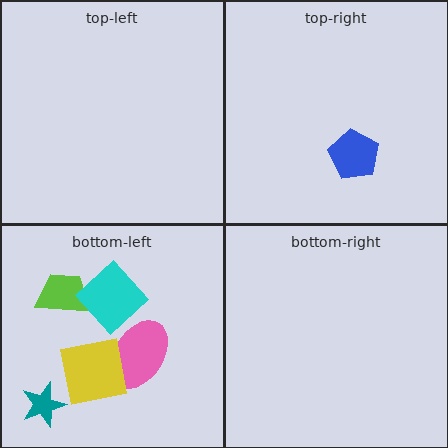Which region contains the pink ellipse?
The bottom-left region.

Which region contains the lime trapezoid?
The bottom-left region.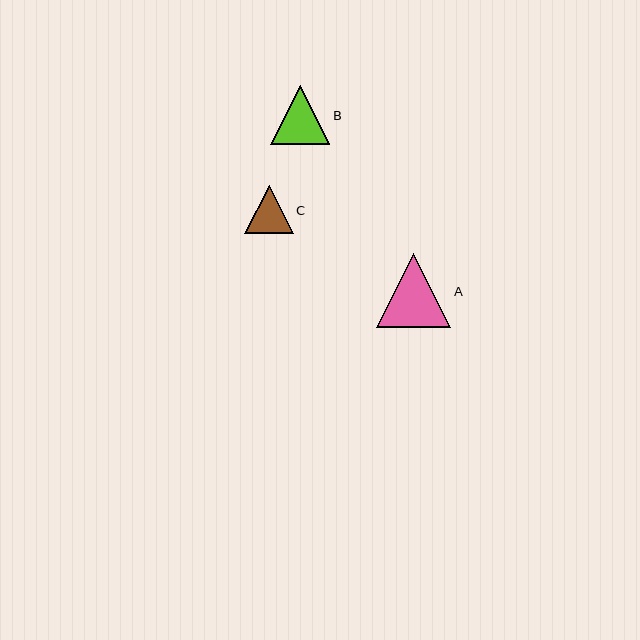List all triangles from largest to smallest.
From largest to smallest: A, B, C.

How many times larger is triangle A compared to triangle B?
Triangle A is approximately 1.3 times the size of triangle B.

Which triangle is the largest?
Triangle A is the largest with a size of approximately 74 pixels.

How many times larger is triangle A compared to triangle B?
Triangle A is approximately 1.3 times the size of triangle B.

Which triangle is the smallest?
Triangle C is the smallest with a size of approximately 48 pixels.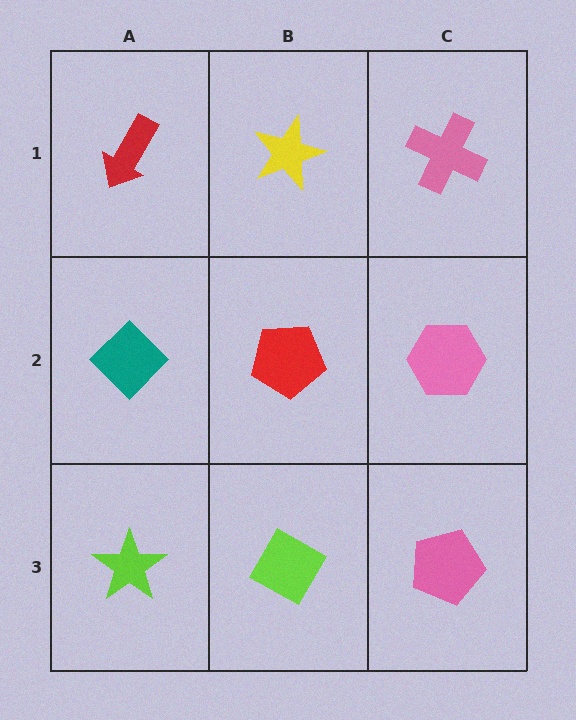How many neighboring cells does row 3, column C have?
2.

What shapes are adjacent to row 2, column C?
A pink cross (row 1, column C), a pink pentagon (row 3, column C), a red pentagon (row 2, column B).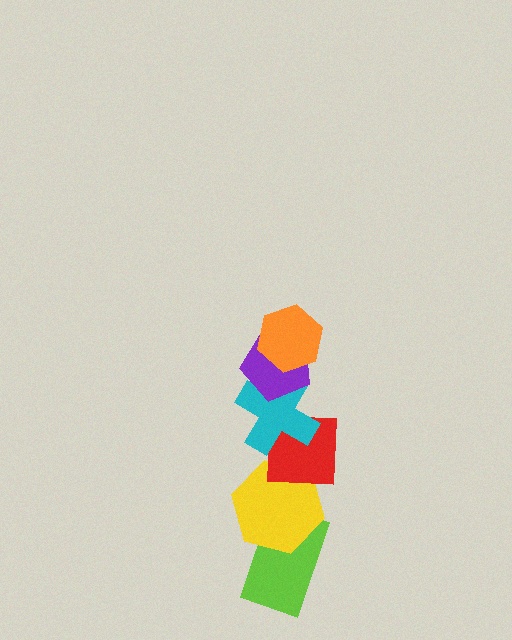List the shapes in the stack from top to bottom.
From top to bottom: the orange hexagon, the purple pentagon, the cyan cross, the red square, the yellow hexagon, the lime rectangle.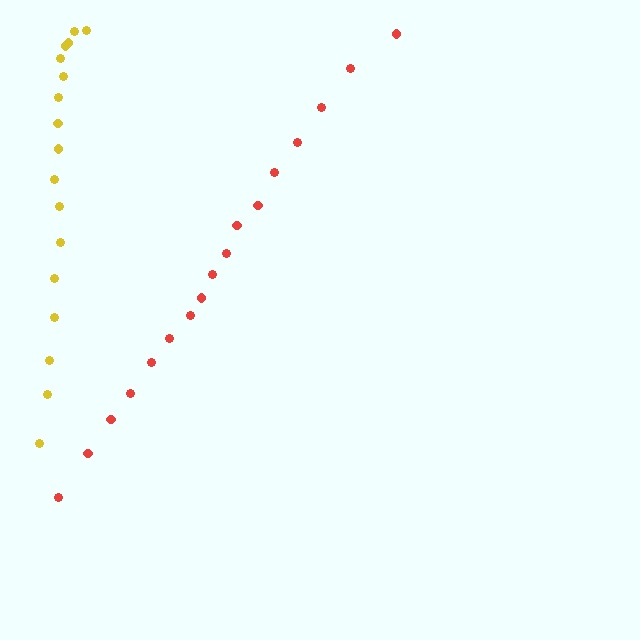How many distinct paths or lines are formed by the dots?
There are 2 distinct paths.